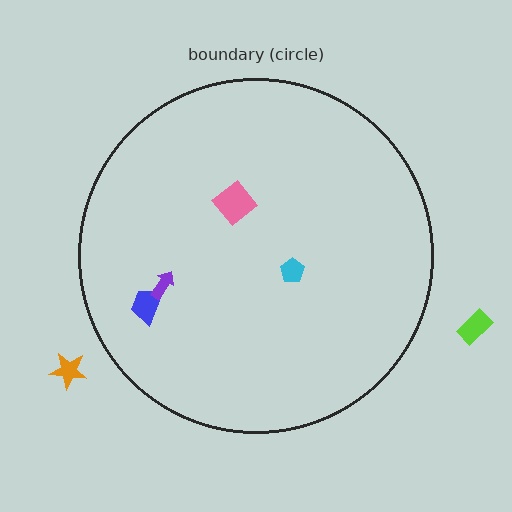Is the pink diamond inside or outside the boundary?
Inside.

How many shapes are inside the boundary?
4 inside, 2 outside.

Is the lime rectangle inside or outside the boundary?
Outside.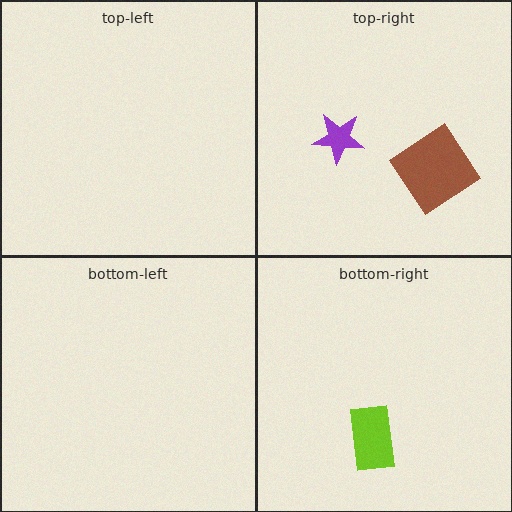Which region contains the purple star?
The top-right region.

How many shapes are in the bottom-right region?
1.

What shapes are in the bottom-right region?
The lime rectangle.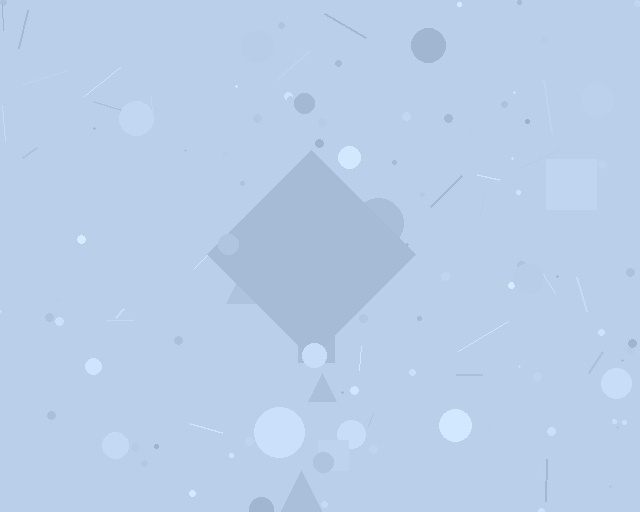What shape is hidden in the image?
A diamond is hidden in the image.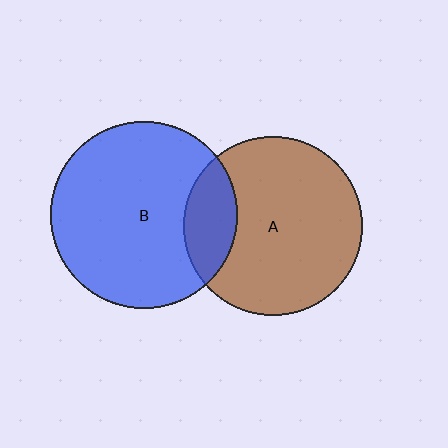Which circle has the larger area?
Circle B (blue).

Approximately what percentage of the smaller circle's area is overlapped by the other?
Approximately 20%.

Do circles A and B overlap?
Yes.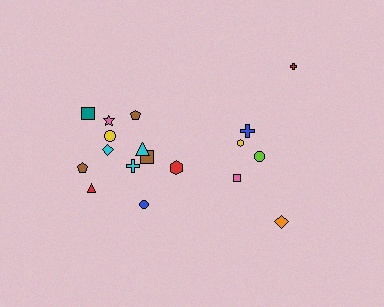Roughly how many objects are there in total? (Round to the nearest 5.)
Roughly 20 objects in total.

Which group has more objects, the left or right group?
The left group.